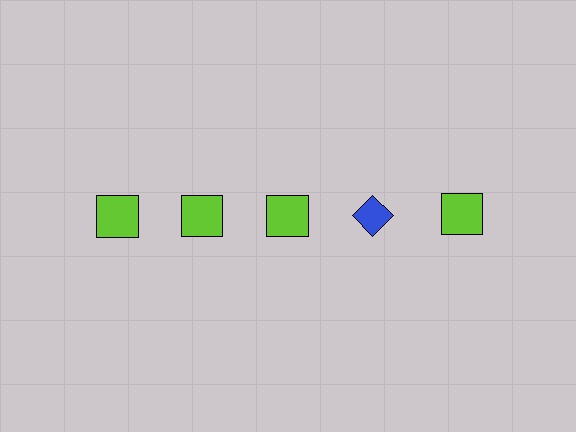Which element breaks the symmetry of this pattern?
The blue diamond in the top row, second from right column breaks the symmetry. All other shapes are lime squares.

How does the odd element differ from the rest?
It differs in both color (blue instead of lime) and shape (diamond instead of square).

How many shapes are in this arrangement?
There are 5 shapes arranged in a grid pattern.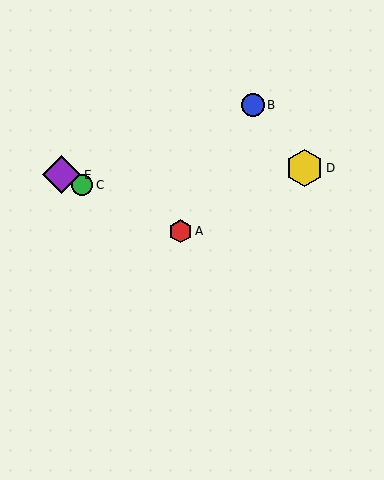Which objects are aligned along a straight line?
Objects A, C, E are aligned along a straight line.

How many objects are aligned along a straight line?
3 objects (A, C, E) are aligned along a straight line.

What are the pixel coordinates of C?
Object C is at (82, 185).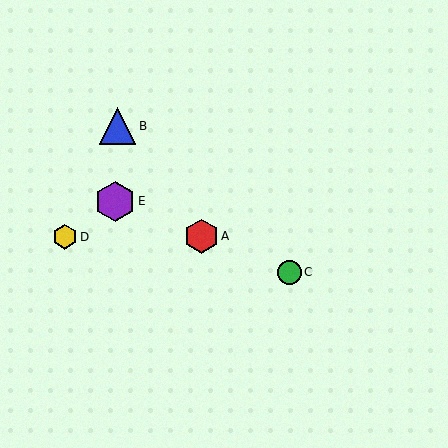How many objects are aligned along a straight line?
3 objects (A, C, E) are aligned along a straight line.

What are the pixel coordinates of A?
Object A is at (201, 236).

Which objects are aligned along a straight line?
Objects A, C, E are aligned along a straight line.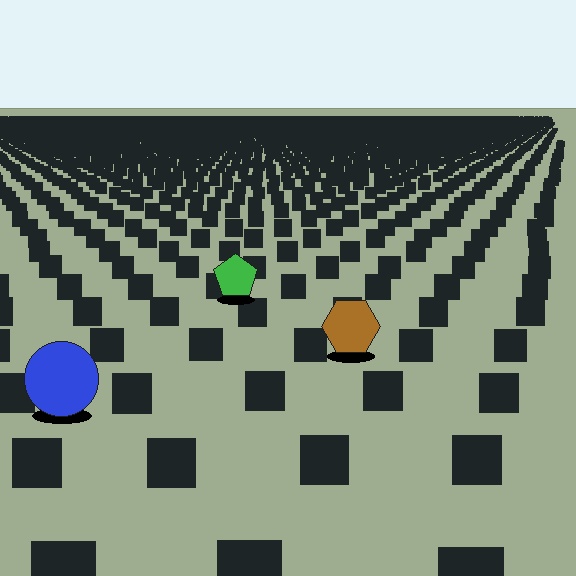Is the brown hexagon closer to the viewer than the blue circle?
No. The blue circle is closer — you can tell from the texture gradient: the ground texture is coarser near it.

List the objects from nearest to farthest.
From nearest to farthest: the blue circle, the brown hexagon, the green pentagon.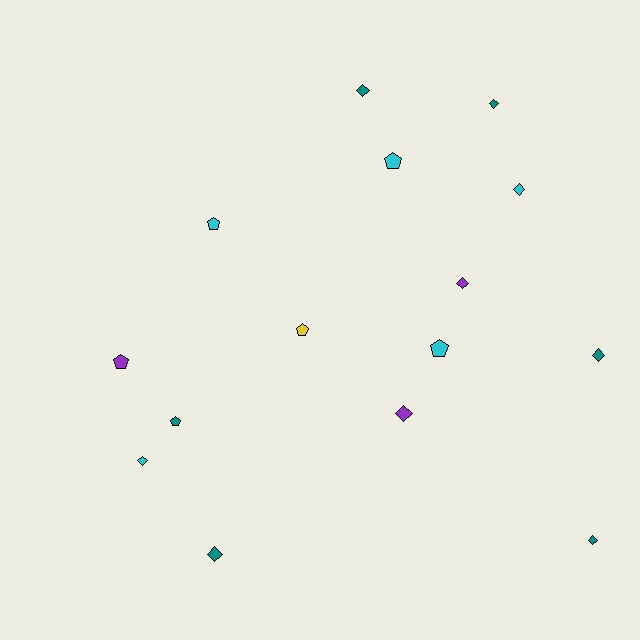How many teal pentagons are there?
There is 1 teal pentagon.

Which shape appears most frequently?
Diamond, with 9 objects.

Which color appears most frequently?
Teal, with 6 objects.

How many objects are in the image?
There are 15 objects.